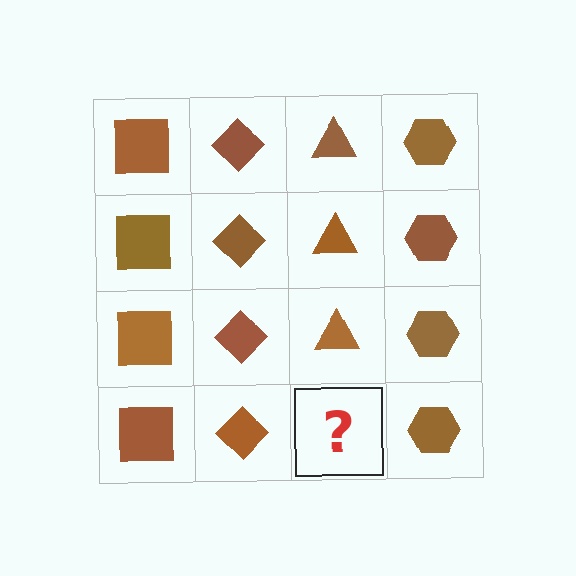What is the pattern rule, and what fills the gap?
The rule is that each column has a consistent shape. The gap should be filled with a brown triangle.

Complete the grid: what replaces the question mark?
The question mark should be replaced with a brown triangle.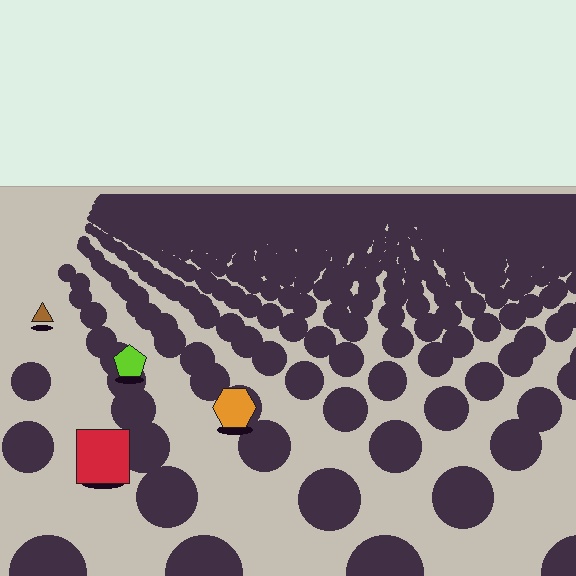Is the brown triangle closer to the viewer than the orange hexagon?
No. The orange hexagon is closer — you can tell from the texture gradient: the ground texture is coarser near it.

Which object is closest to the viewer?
The red square is closest. The texture marks near it are larger and more spread out.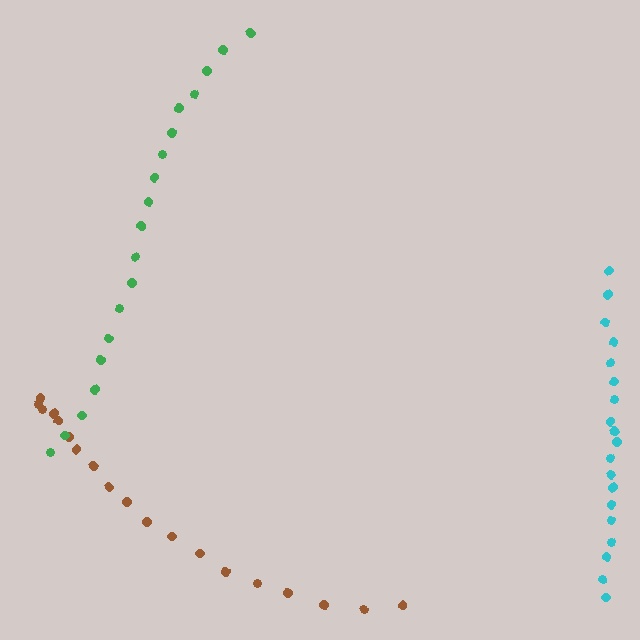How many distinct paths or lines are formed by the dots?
There are 3 distinct paths.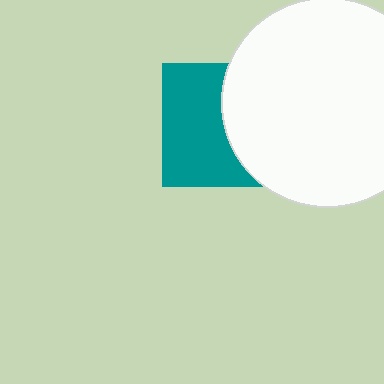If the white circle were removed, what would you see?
You would see the complete teal square.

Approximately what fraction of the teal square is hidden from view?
Roughly 44% of the teal square is hidden behind the white circle.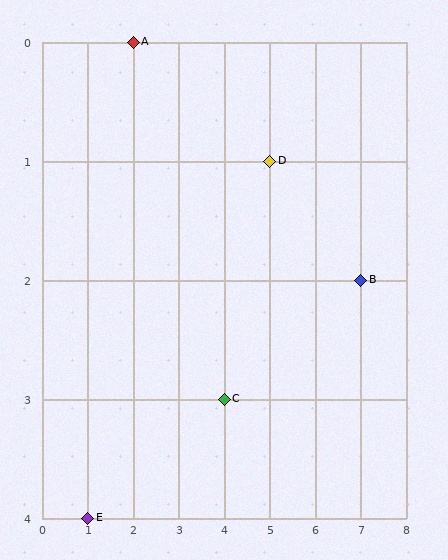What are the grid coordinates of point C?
Point C is at grid coordinates (4, 3).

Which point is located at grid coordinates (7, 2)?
Point B is at (7, 2).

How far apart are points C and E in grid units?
Points C and E are 3 columns and 1 row apart (about 3.2 grid units diagonally).